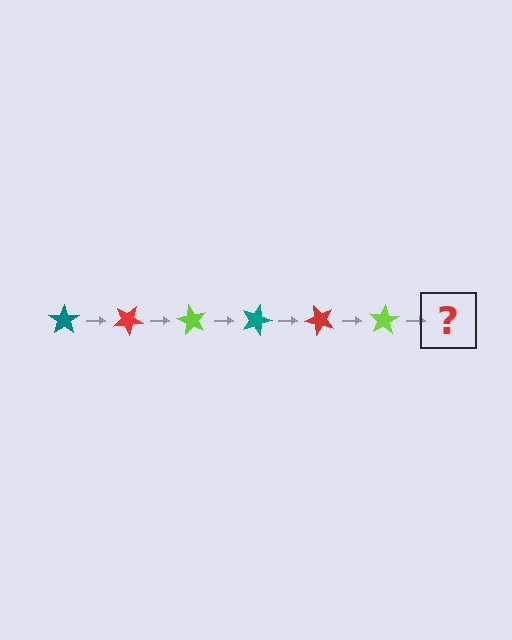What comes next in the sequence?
The next element should be a teal star, rotated 180 degrees from the start.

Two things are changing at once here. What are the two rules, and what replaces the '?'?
The two rules are that it rotates 30 degrees each step and the color cycles through teal, red, and lime. The '?' should be a teal star, rotated 180 degrees from the start.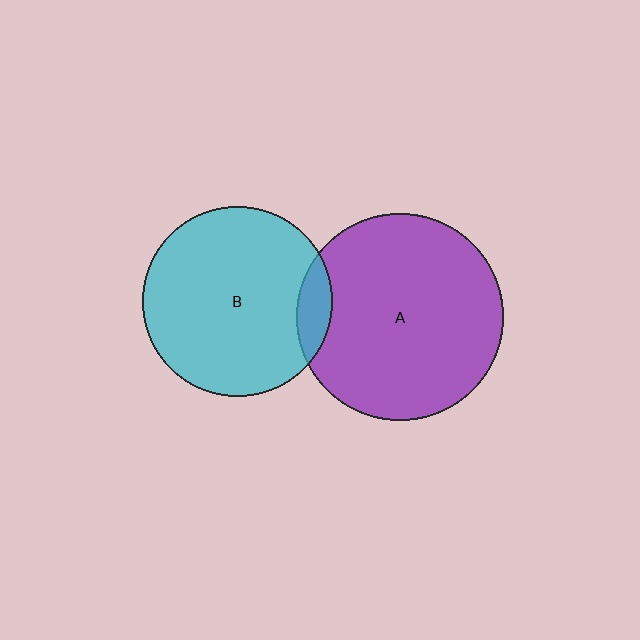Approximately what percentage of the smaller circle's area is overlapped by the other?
Approximately 10%.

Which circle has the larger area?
Circle A (purple).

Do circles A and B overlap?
Yes.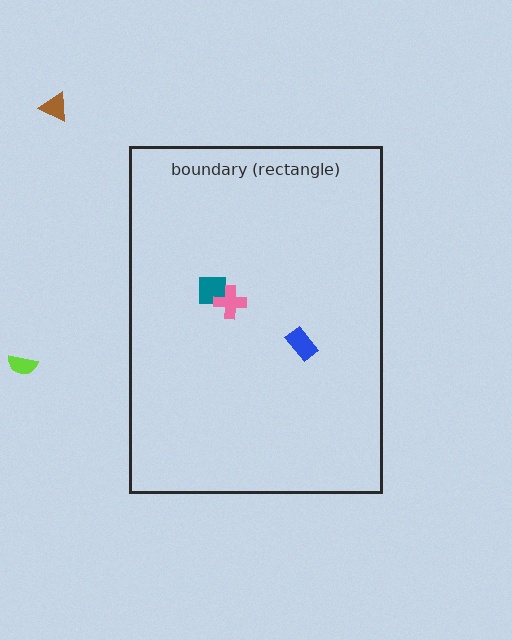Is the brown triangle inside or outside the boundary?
Outside.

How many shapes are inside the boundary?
3 inside, 2 outside.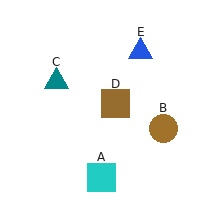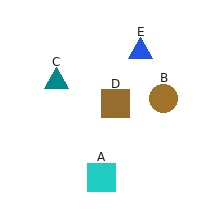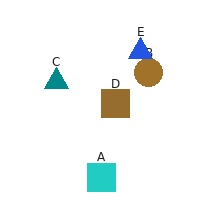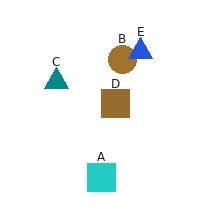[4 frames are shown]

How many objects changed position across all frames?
1 object changed position: brown circle (object B).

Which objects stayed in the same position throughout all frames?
Cyan square (object A) and teal triangle (object C) and brown square (object D) and blue triangle (object E) remained stationary.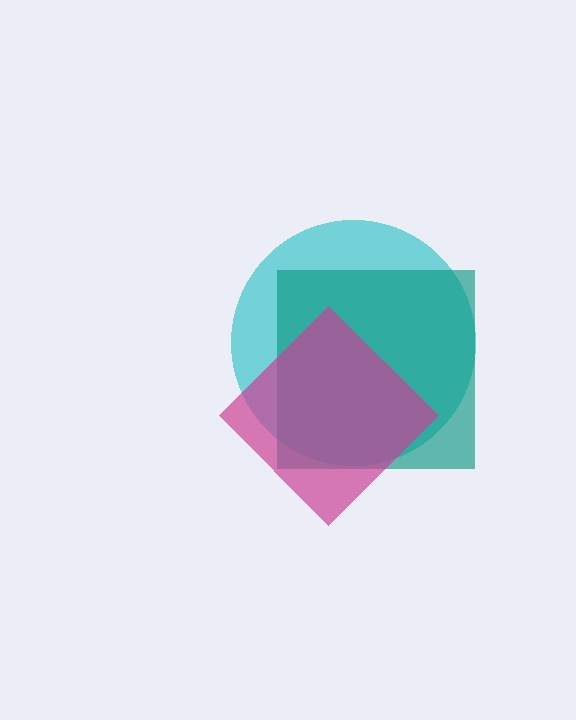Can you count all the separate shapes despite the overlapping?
Yes, there are 3 separate shapes.